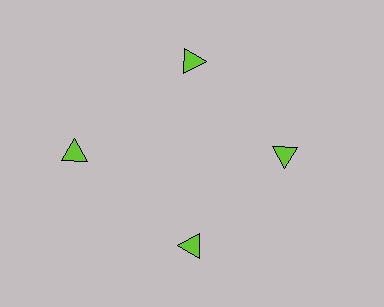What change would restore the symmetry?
The symmetry would be restored by moving it inward, back onto the ring so that all 4 triangles sit at equal angles and equal distance from the center.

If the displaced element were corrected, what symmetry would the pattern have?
It would have 4-fold rotational symmetry — the pattern would map onto itself every 90 degrees.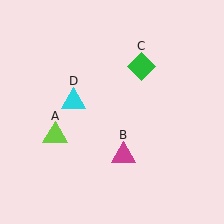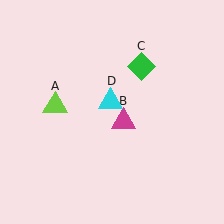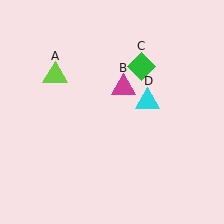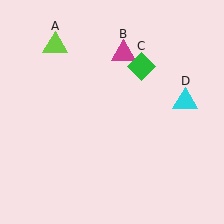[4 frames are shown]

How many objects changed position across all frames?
3 objects changed position: lime triangle (object A), magenta triangle (object B), cyan triangle (object D).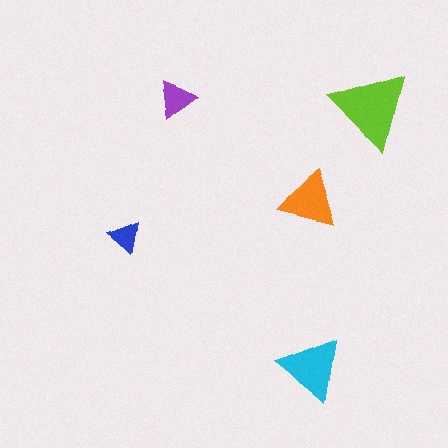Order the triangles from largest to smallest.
the lime one, the cyan one, the orange one, the purple one, the blue one.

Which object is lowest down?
The cyan triangle is bottommost.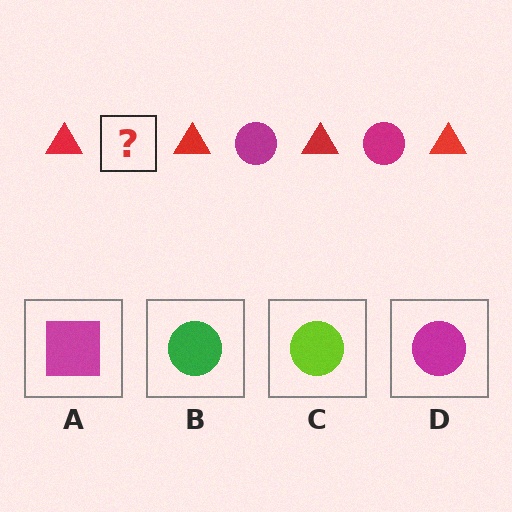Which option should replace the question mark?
Option D.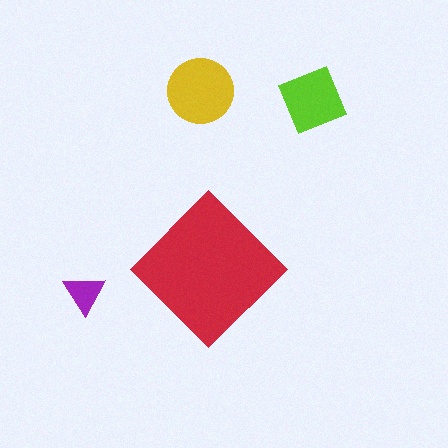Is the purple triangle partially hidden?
No, the purple triangle is fully visible.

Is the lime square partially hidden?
No, the lime square is fully visible.